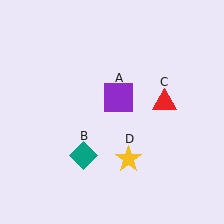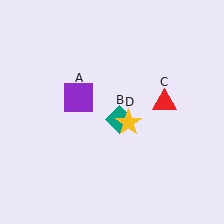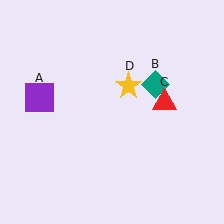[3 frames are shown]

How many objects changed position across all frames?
3 objects changed position: purple square (object A), teal diamond (object B), yellow star (object D).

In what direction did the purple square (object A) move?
The purple square (object A) moved left.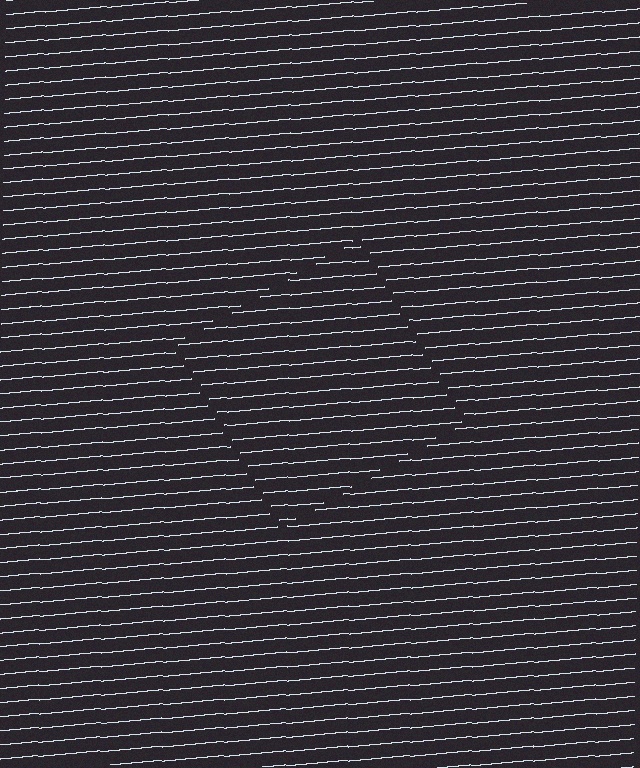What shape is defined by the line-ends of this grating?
An illusory square. The interior of the shape contains the same grating, shifted by half a period — the contour is defined by the phase discontinuity where line-ends from the inner and outer gratings abut.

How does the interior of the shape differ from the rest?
The interior of the shape contains the same grating, shifted by half a period — the contour is defined by the phase discontinuity where line-ends from the inner and outer gratings abut.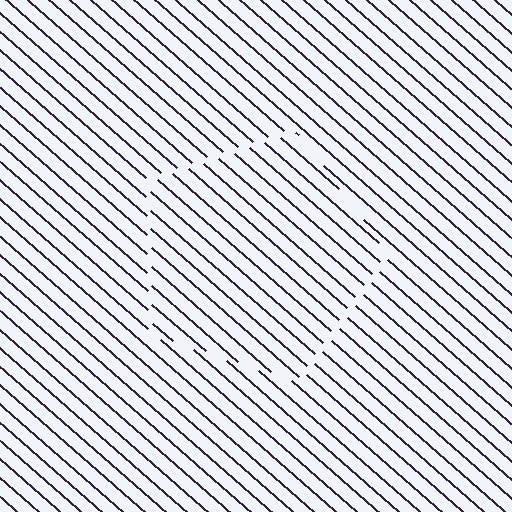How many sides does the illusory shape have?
5 sides — the line-ends trace a pentagon.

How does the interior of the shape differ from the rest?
The interior of the shape contains the same grating, shifted by half a period — the contour is defined by the phase discontinuity where line-ends from the inner and outer gratings abut.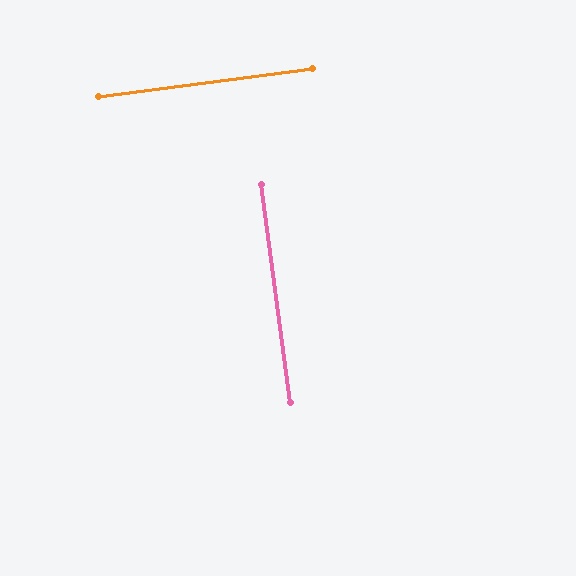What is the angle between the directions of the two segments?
Approximately 90 degrees.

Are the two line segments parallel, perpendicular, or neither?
Perpendicular — they meet at approximately 90°.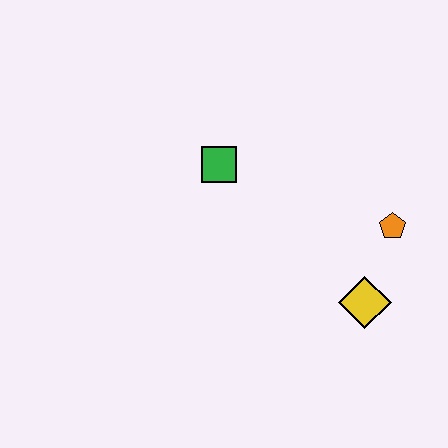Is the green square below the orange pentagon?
No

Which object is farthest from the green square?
The yellow diamond is farthest from the green square.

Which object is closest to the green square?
The orange pentagon is closest to the green square.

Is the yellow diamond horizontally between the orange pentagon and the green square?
Yes